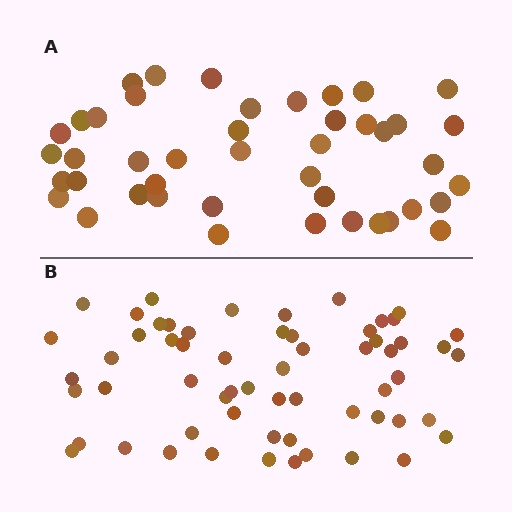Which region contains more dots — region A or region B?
Region B (the bottom region) has more dots.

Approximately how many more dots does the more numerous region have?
Region B has approximately 15 more dots than region A.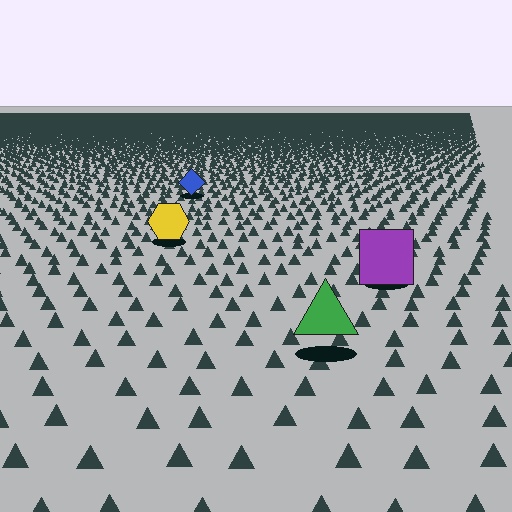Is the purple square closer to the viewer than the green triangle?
No. The green triangle is closer — you can tell from the texture gradient: the ground texture is coarser near it.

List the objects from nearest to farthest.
From nearest to farthest: the green triangle, the purple square, the yellow hexagon, the blue diamond.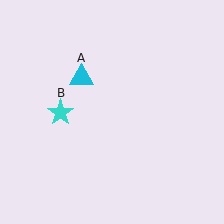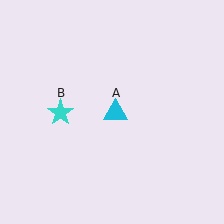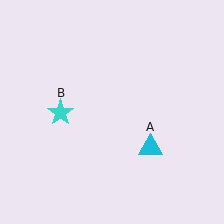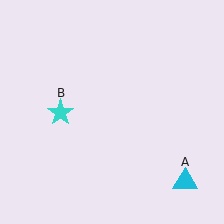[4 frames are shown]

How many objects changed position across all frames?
1 object changed position: cyan triangle (object A).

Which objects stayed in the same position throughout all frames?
Cyan star (object B) remained stationary.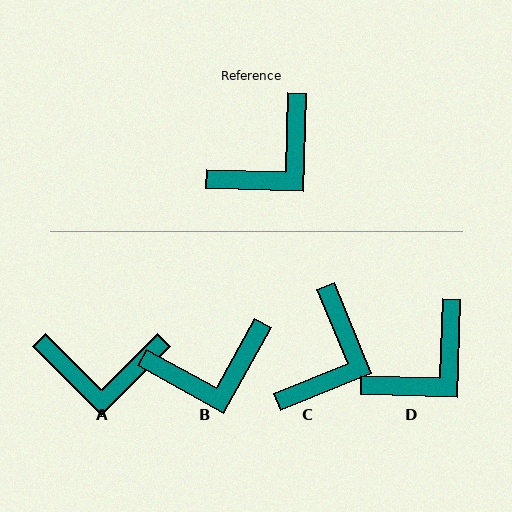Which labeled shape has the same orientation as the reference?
D.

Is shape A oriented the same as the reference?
No, it is off by about 43 degrees.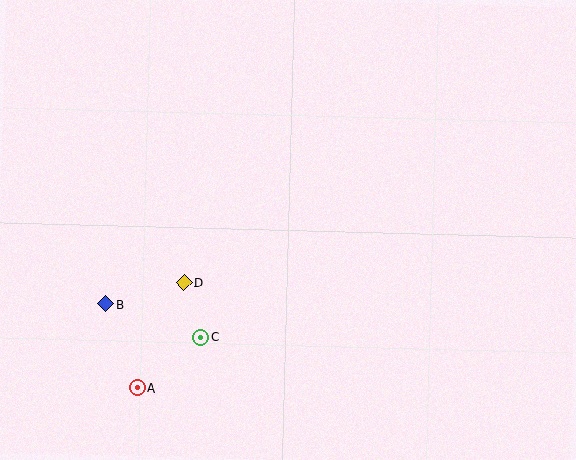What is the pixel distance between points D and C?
The distance between D and C is 57 pixels.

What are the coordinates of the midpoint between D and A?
The midpoint between D and A is at (161, 335).